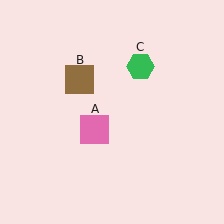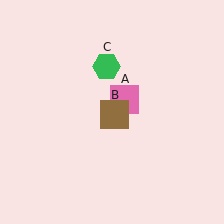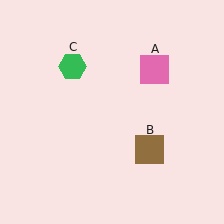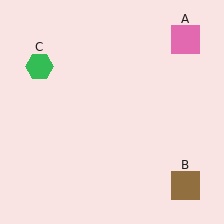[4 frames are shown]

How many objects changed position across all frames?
3 objects changed position: pink square (object A), brown square (object B), green hexagon (object C).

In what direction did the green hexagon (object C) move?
The green hexagon (object C) moved left.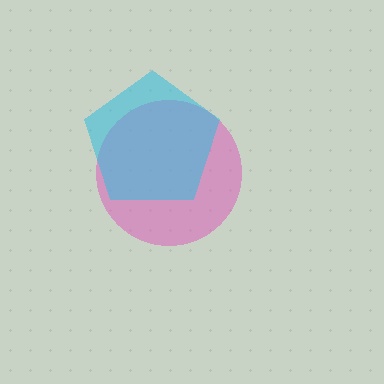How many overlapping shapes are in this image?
There are 2 overlapping shapes in the image.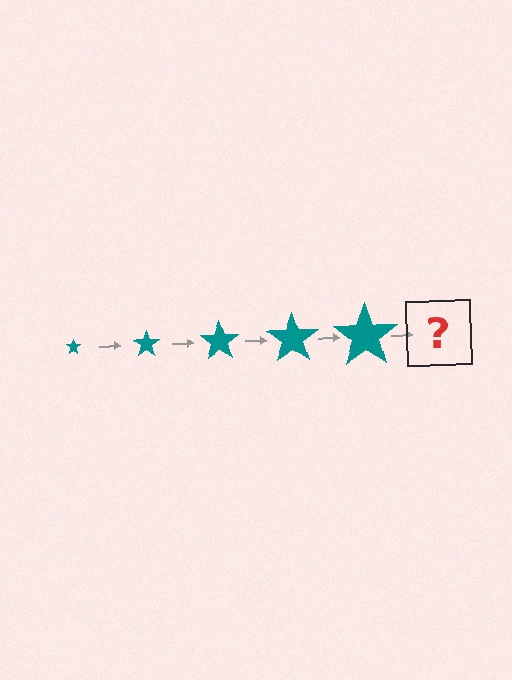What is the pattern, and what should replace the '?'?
The pattern is that the star gets progressively larger each step. The '?' should be a teal star, larger than the previous one.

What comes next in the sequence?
The next element should be a teal star, larger than the previous one.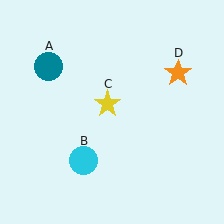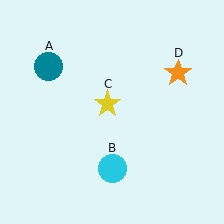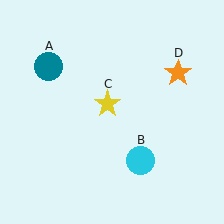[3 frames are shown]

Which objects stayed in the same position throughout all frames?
Teal circle (object A) and yellow star (object C) and orange star (object D) remained stationary.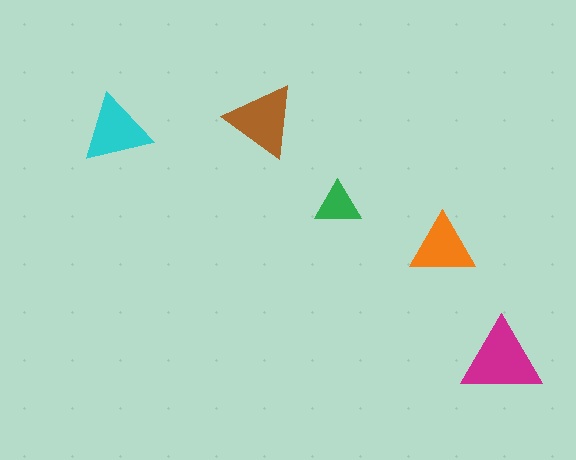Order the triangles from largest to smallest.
the magenta one, the brown one, the cyan one, the orange one, the green one.